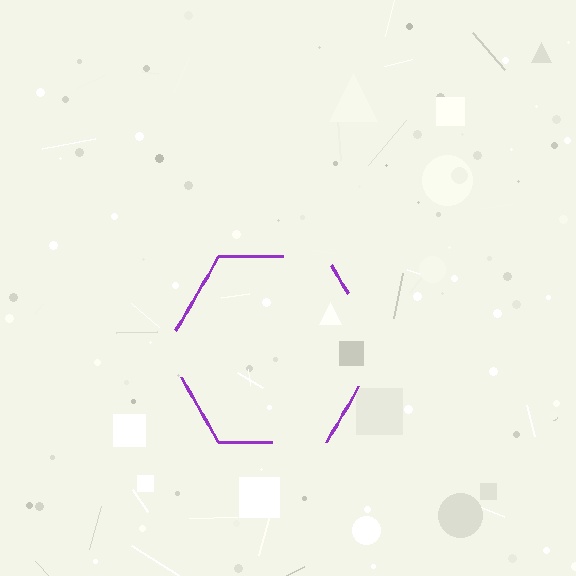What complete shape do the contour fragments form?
The contour fragments form a hexagon.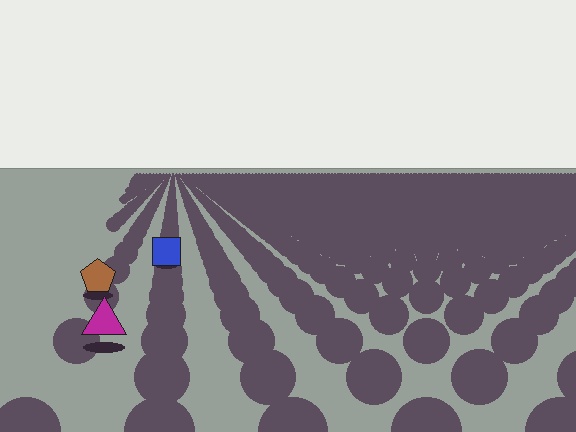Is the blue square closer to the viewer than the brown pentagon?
No. The brown pentagon is closer — you can tell from the texture gradient: the ground texture is coarser near it.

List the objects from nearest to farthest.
From nearest to farthest: the magenta triangle, the brown pentagon, the blue square.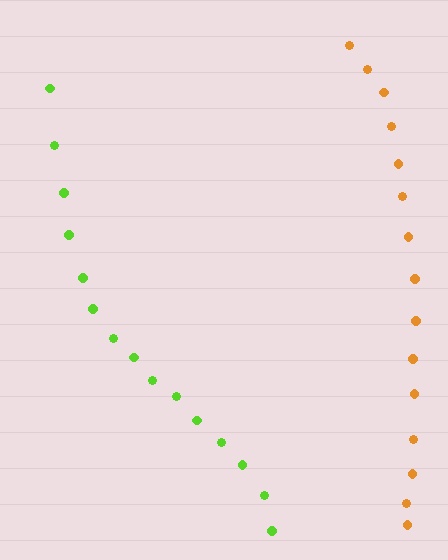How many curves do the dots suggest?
There are 2 distinct paths.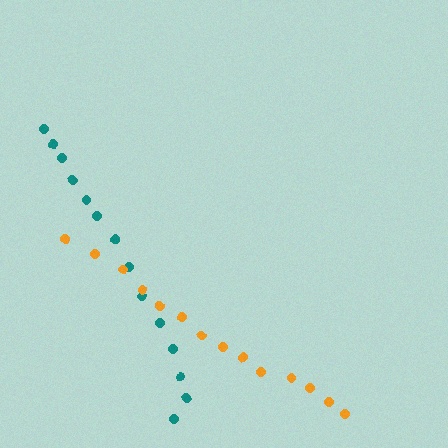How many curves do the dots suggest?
There are 2 distinct paths.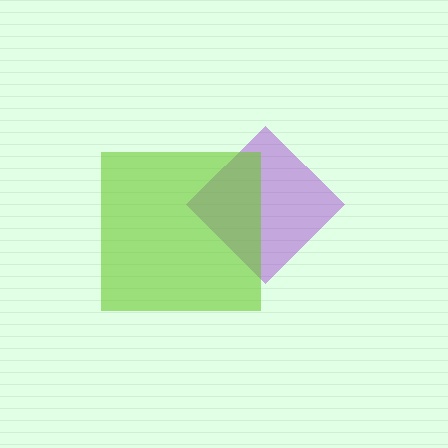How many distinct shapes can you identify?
There are 2 distinct shapes: a purple diamond, a lime square.